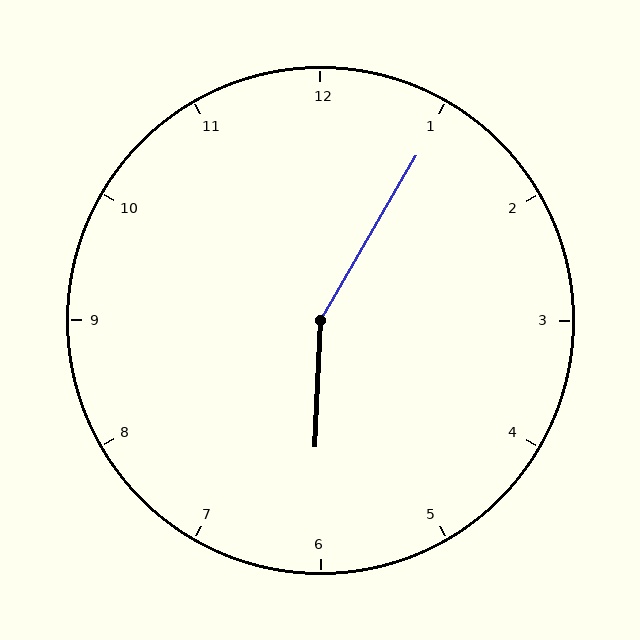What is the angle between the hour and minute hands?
Approximately 152 degrees.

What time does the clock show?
6:05.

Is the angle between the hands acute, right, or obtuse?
It is obtuse.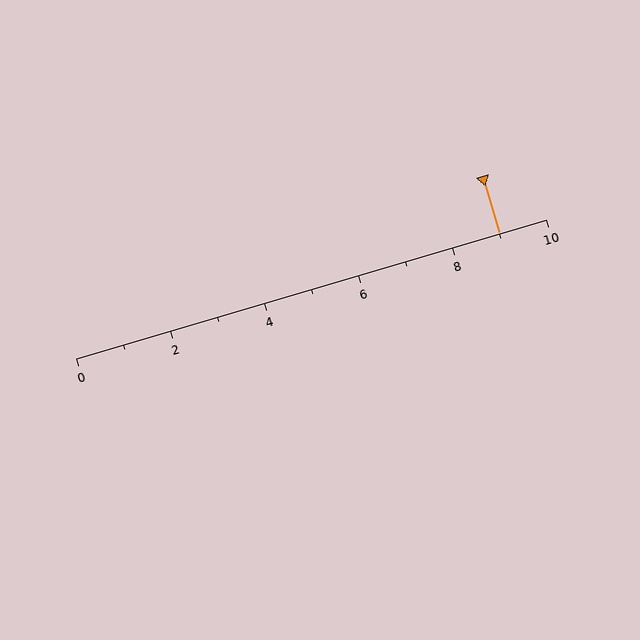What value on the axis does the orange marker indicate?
The marker indicates approximately 9.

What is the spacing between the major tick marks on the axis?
The major ticks are spaced 2 apart.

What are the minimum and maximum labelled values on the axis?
The axis runs from 0 to 10.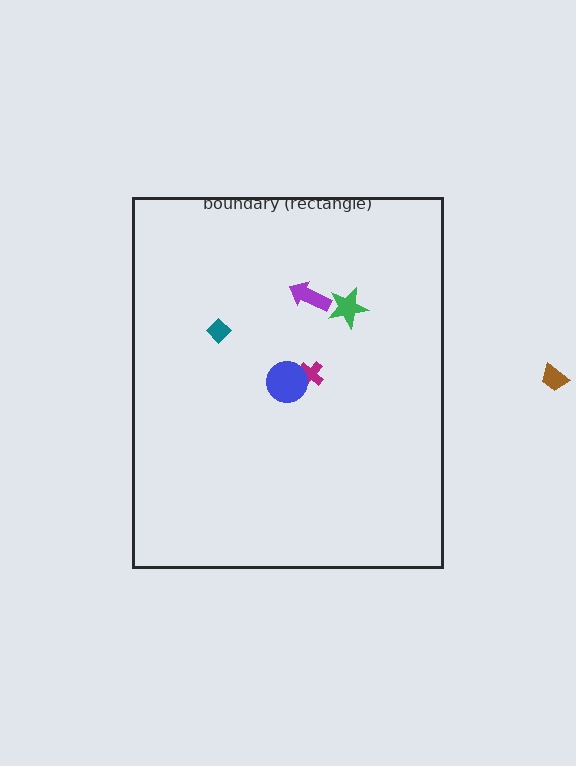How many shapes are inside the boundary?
5 inside, 1 outside.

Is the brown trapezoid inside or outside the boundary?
Outside.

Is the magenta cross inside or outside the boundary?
Inside.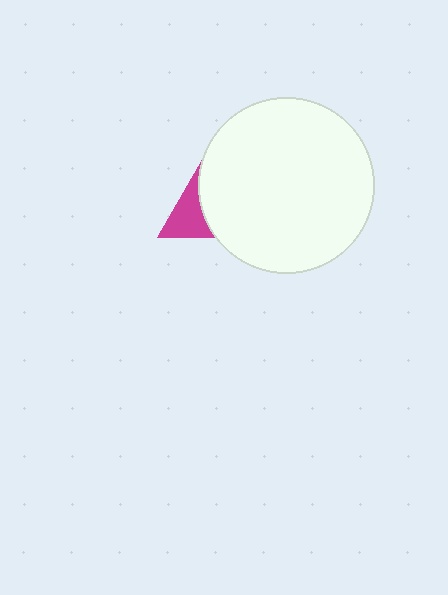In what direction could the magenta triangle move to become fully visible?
The magenta triangle could move left. That would shift it out from behind the white circle entirely.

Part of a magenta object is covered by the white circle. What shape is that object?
It is a triangle.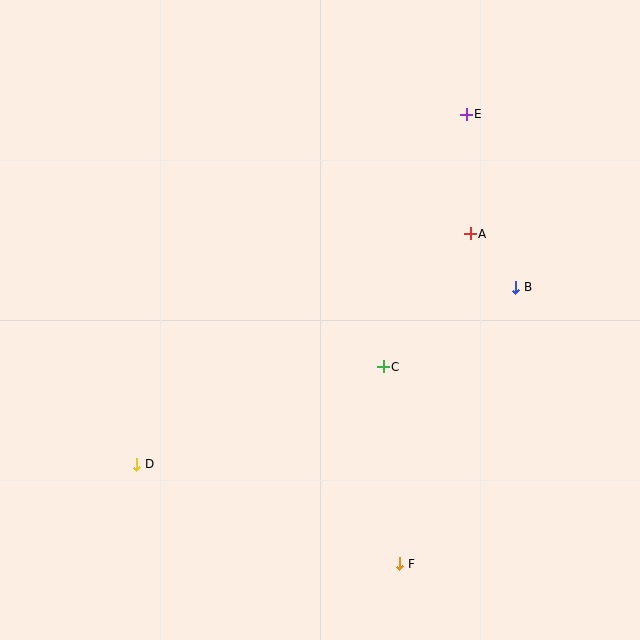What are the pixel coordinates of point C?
Point C is at (383, 367).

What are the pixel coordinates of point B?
Point B is at (516, 287).